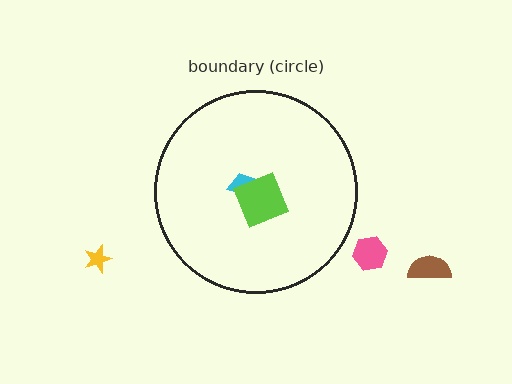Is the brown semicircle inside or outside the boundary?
Outside.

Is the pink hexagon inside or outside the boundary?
Outside.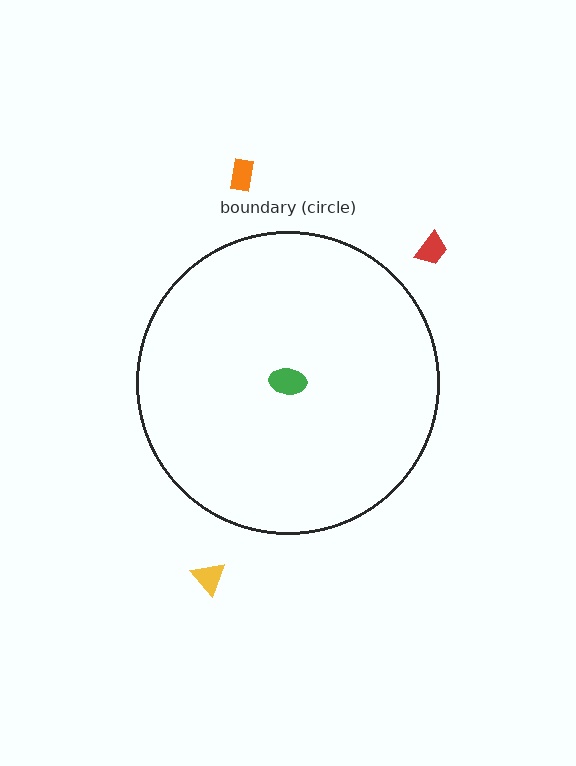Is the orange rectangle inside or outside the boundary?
Outside.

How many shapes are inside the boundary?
1 inside, 3 outside.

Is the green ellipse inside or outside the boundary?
Inside.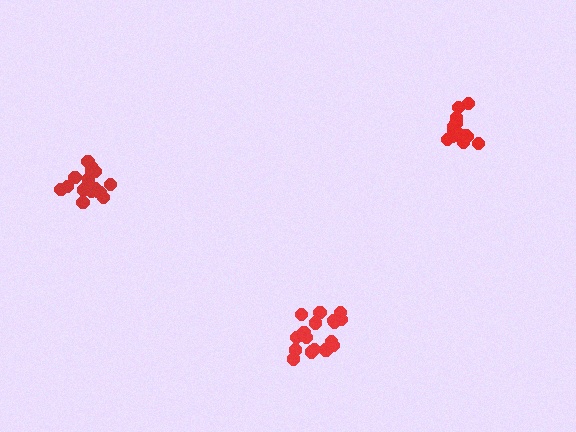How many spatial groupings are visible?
There are 3 spatial groupings.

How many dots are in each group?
Group 1: 20 dots, Group 2: 16 dots, Group 3: 18 dots (54 total).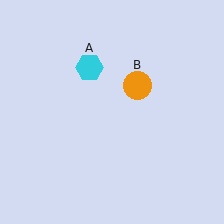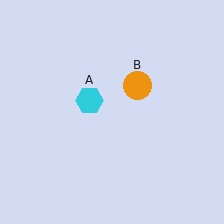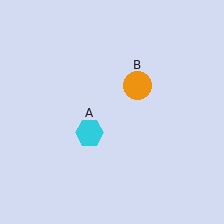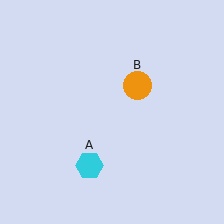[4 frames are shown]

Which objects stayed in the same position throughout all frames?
Orange circle (object B) remained stationary.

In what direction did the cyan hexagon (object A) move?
The cyan hexagon (object A) moved down.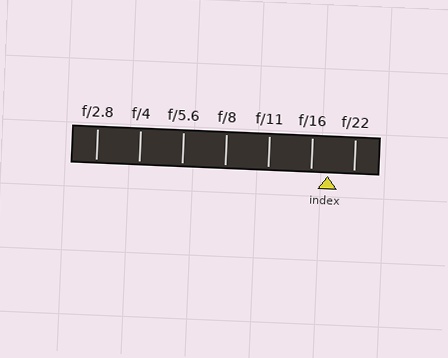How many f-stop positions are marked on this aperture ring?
There are 7 f-stop positions marked.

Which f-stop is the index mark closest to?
The index mark is closest to f/16.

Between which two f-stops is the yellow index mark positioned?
The index mark is between f/16 and f/22.